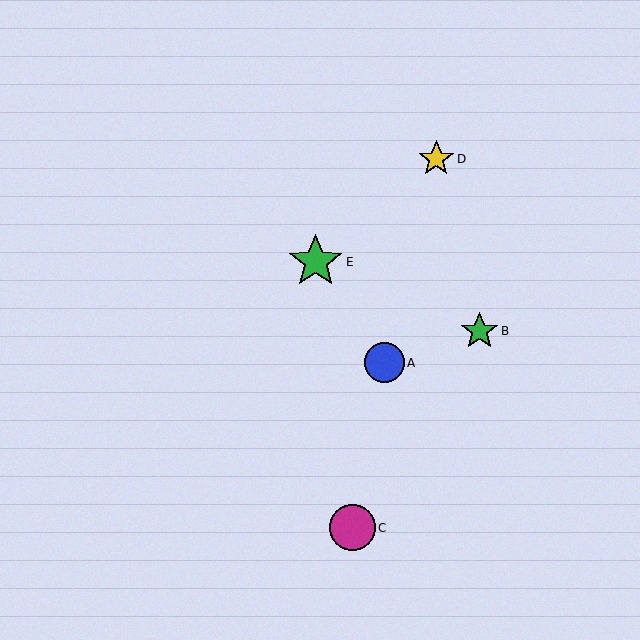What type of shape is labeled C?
Shape C is a magenta circle.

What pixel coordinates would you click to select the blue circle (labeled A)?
Click at (385, 363) to select the blue circle A.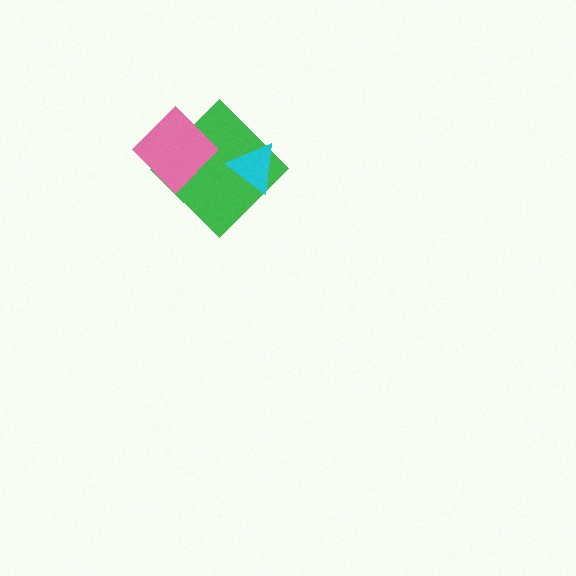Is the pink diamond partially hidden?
No, no other shape covers it.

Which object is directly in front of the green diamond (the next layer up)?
The cyan triangle is directly in front of the green diamond.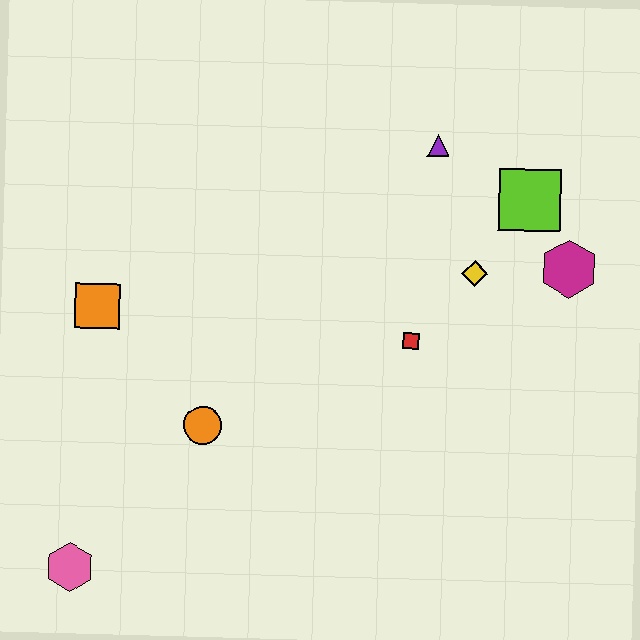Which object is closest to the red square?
The yellow diamond is closest to the red square.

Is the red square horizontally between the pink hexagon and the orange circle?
No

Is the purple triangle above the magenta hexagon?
Yes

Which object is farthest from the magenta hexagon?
The pink hexagon is farthest from the magenta hexagon.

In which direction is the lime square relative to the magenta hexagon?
The lime square is above the magenta hexagon.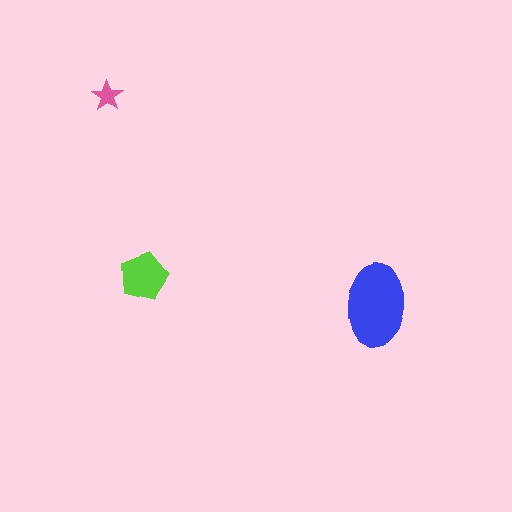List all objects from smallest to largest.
The pink star, the lime pentagon, the blue ellipse.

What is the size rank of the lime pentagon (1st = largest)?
2nd.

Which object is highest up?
The pink star is topmost.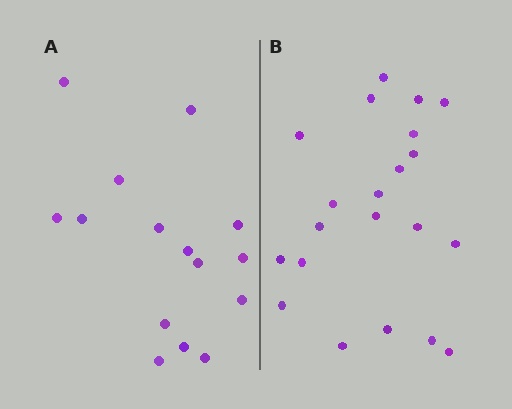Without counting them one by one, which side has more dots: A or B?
Region B (the right region) has more dots.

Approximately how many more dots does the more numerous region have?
Region B has about 6 more dots than region A.